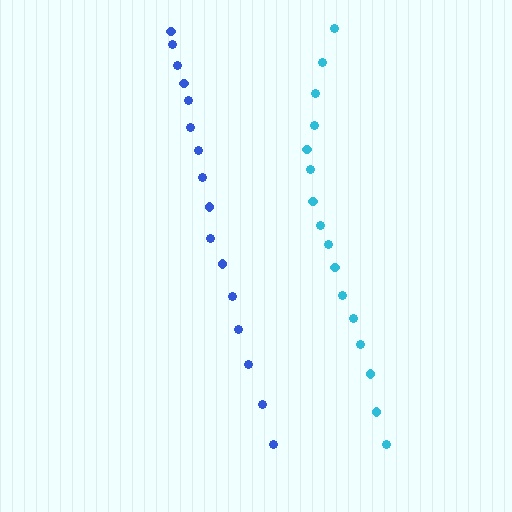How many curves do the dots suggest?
There are 2 distinct paths.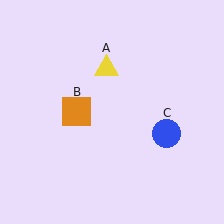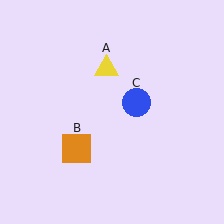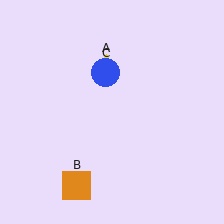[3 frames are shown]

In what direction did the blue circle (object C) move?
The blue circle (object C) moved up and to the left.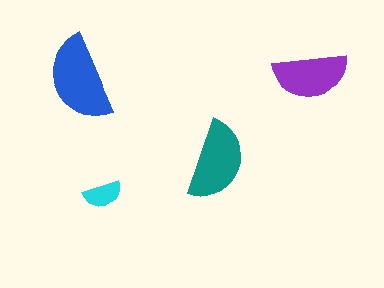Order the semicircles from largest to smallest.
the blue one, the teal one, the purple one, the cyan one.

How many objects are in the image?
There are 4 objects in the image.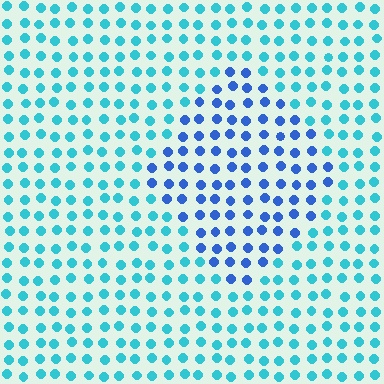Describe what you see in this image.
The image is filled with small cyan elements in a uniform arrangement. A diamond-shaped region is visible where the elements are tinted to a slightly different hue, forming a subtle color boundary.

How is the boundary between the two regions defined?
The boundary is defined purely by a slight shift in hue (about 37 degrees). Spacing, size, and orientation are identical on both sides.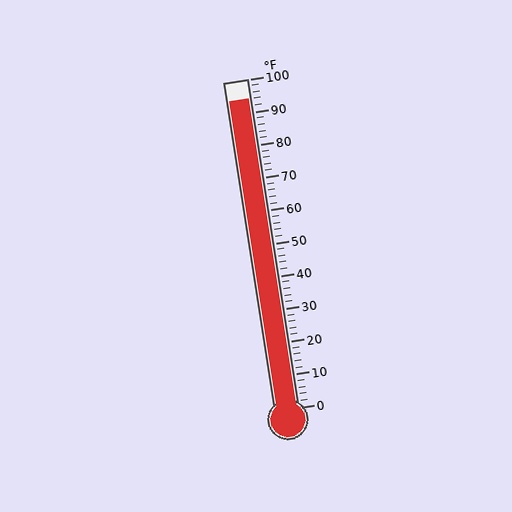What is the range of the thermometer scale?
The thermometer scale ranges from 0°F to 100°F.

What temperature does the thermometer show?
The thermometer shows approximately 94°F.